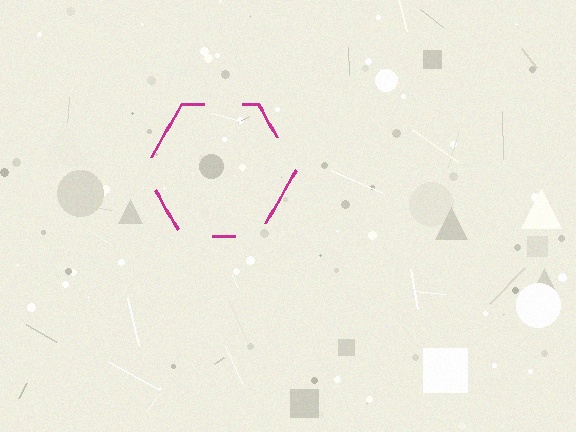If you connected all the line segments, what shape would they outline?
They would outline a hexagon.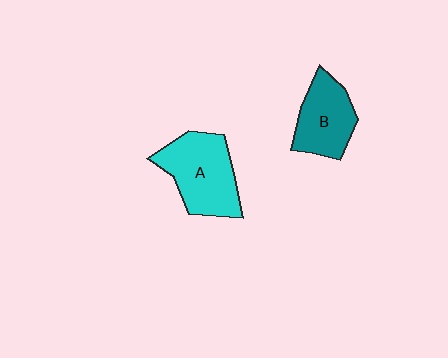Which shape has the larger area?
Shape A (cyan).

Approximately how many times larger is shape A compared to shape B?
Approximately 1.3 times.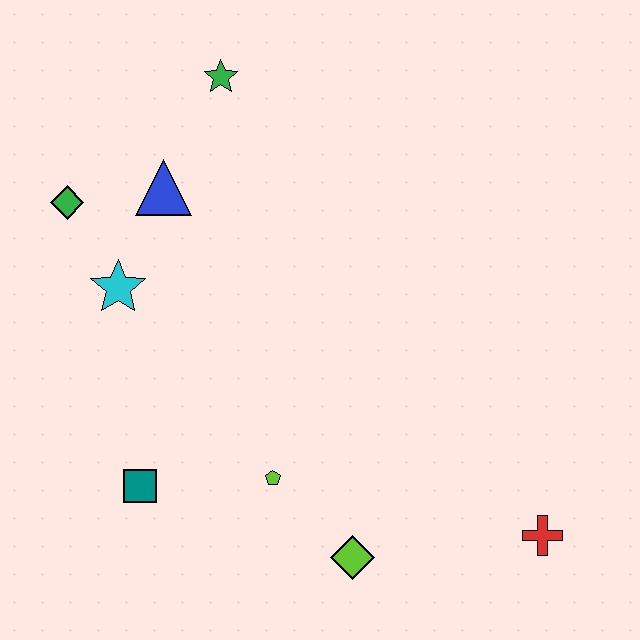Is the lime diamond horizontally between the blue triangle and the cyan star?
No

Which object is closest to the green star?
The blue triangle is closest to the green star.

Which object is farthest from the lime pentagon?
The green star is farthest from the lime pentagon.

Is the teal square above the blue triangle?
No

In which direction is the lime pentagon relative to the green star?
The lime pentagon is below the green star.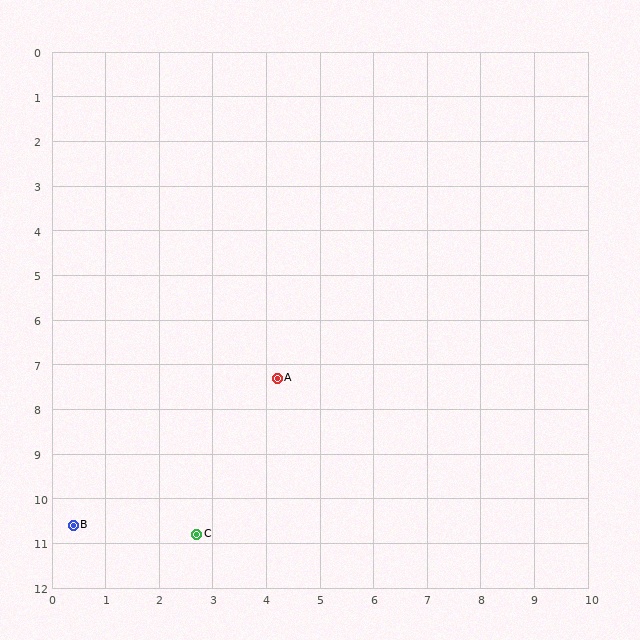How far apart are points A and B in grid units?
Points A and B are about 5.0 grid units apart.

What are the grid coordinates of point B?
Point B is at approximately (0.4, 10.6).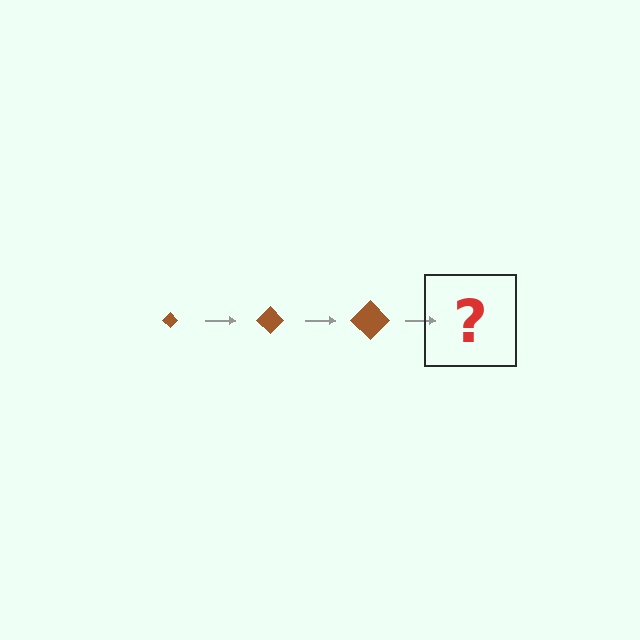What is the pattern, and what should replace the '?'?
The pattern is that the diamond gets progressively larger each step. The '?' should be a brown diamond, larger than the previous one.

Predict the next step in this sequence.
The next step is a brown diamond, larger than the previous one.